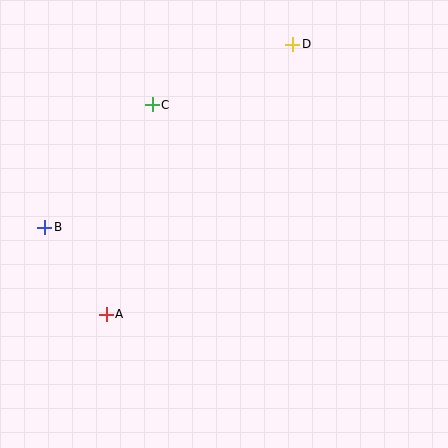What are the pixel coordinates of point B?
Point B is at (45, 227).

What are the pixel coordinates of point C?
Point C is at (152, 105).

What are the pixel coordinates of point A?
Point A is at (106, 314).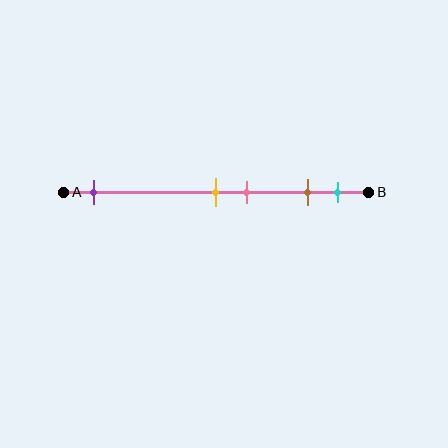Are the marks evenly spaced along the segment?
No, the marks are not evenly spaced.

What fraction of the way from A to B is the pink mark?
The pink mark is approximately 60% (0.6) of the way from A to B.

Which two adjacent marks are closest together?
The yellow and pink marks are the closest adjacent pair.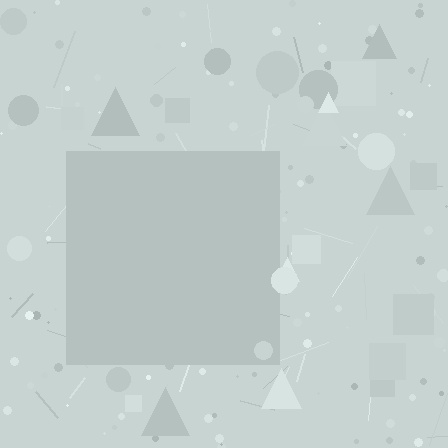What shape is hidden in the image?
A square is hidden in the image.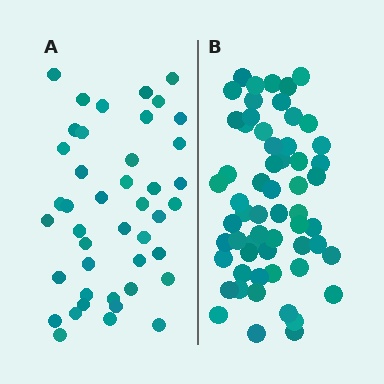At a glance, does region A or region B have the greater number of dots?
Region B (the right region) has more dots.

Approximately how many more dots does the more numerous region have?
Region B has approximately 15 more dots than region A.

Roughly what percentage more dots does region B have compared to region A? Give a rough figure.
About 35% more.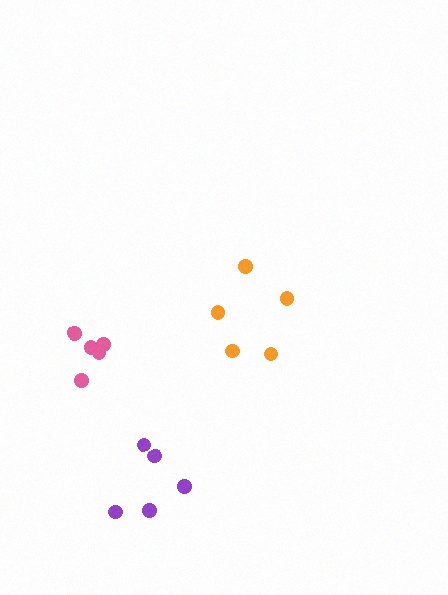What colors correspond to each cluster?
The clusters are colored: pink, orange, purple.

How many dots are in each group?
Group 1: 5 dots, Group 2: 5 dots, Group 3: 5 dots (15 total).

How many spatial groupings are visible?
There are 3 spatial groupings.